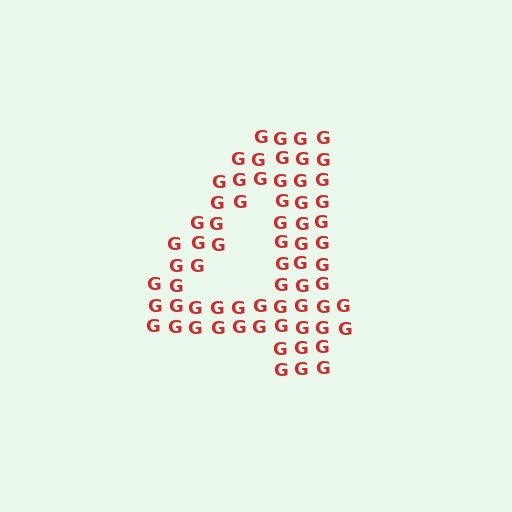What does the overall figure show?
The overall figure shows the digit 4.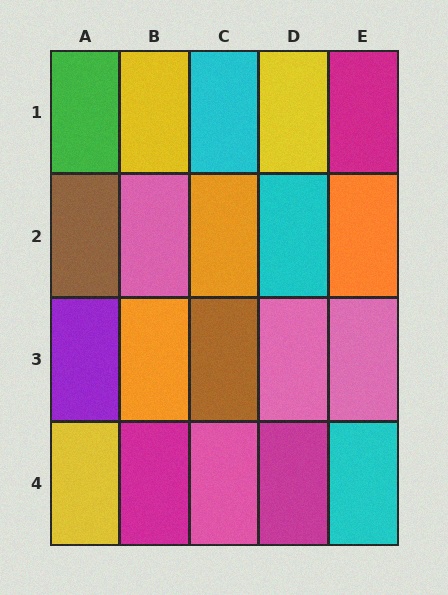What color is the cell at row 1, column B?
Yellow.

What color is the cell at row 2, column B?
Pink.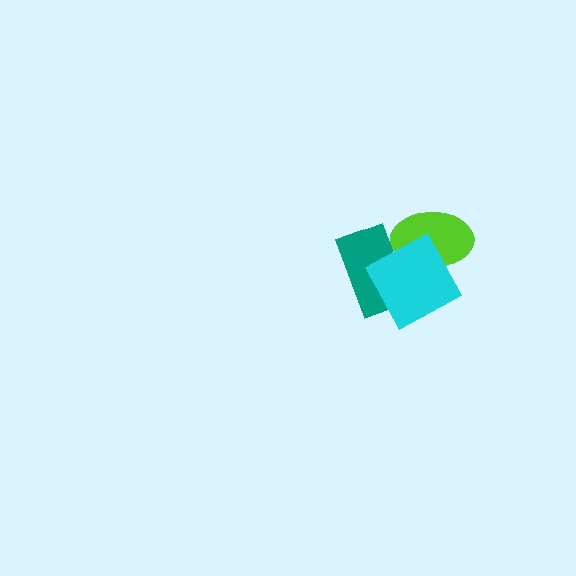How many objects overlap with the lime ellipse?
2 objects overlap with the lime ellipse.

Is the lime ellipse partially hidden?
Yes, it is partially covered by another shape.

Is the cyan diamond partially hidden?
No, no other shape covers it.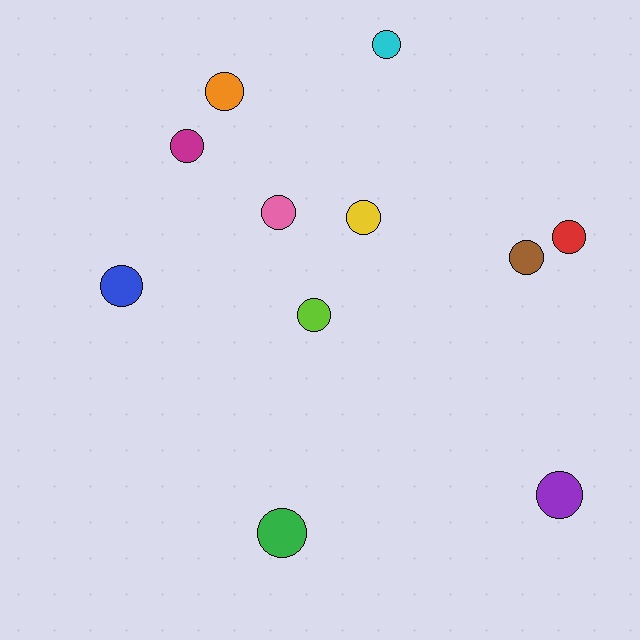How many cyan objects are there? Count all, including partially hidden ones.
There is 1 cyan object.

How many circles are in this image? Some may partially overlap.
There are 11 circles.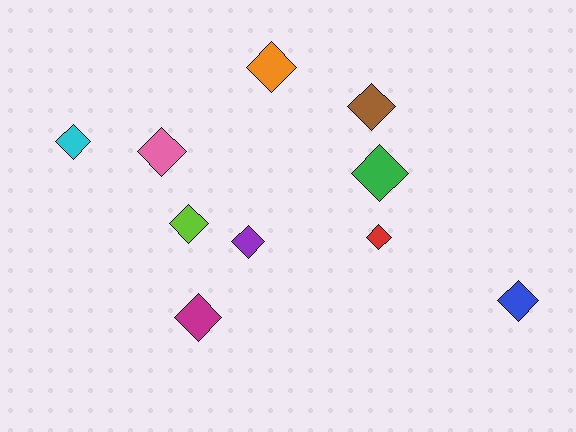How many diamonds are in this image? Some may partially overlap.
There are 10 diamonds.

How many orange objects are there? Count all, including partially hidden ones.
There is 1 orange object.